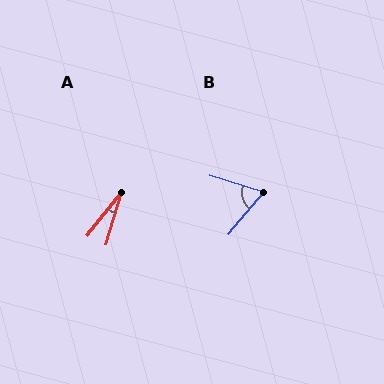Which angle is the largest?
B, at approximately 67 degrees.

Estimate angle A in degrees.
Approximately 21 degrees.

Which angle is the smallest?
A, at approximately 21 degrees.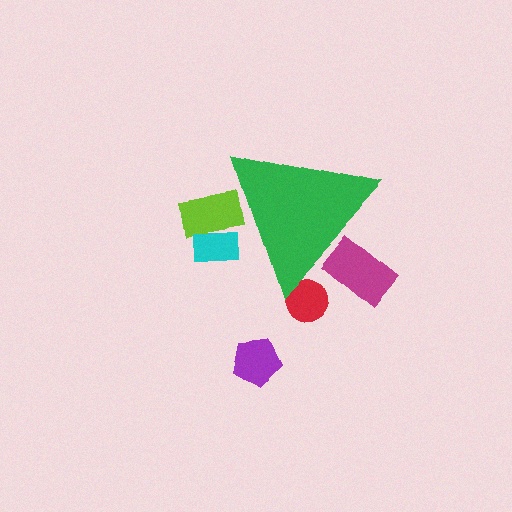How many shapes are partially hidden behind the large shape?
4 shapes are partially hidden.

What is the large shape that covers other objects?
A green triangle.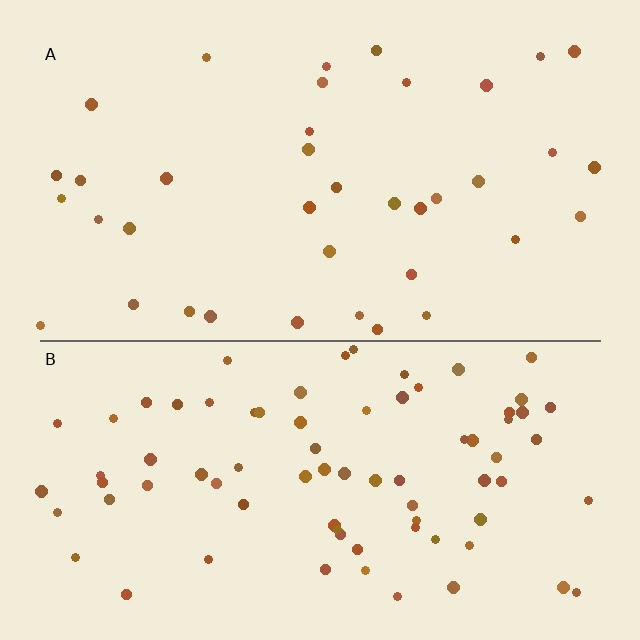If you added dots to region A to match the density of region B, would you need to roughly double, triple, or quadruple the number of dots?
Approximately double.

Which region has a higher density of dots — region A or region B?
B (the bottom).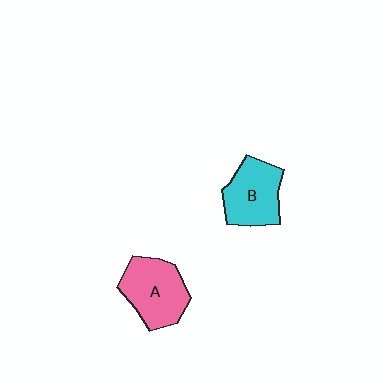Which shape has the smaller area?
Shape B (cyan).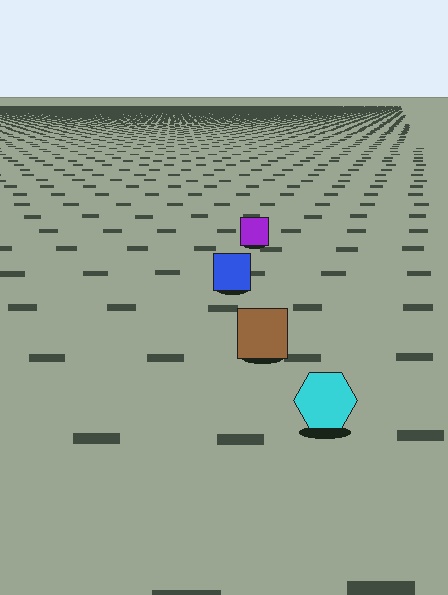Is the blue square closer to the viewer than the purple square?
Yes. The blue square is closer — you can tell from the texture gradient: the ground texture is coarser near it.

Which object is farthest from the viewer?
The purple square is farthest from the viewer. It appears smaller and the ground texture around it is denser.